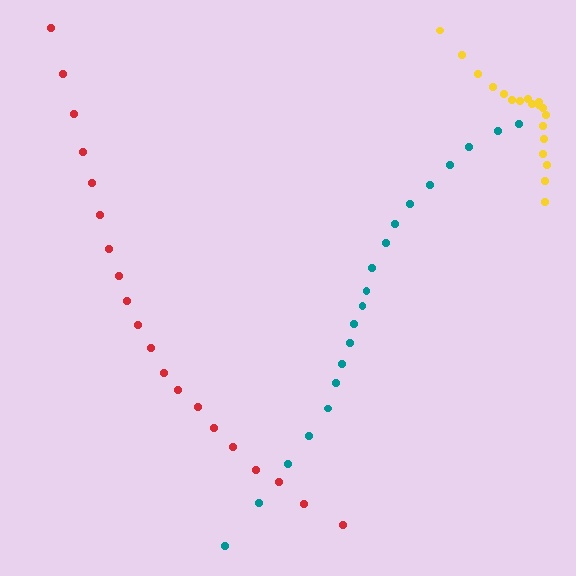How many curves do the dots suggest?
There are 3 distinct paths.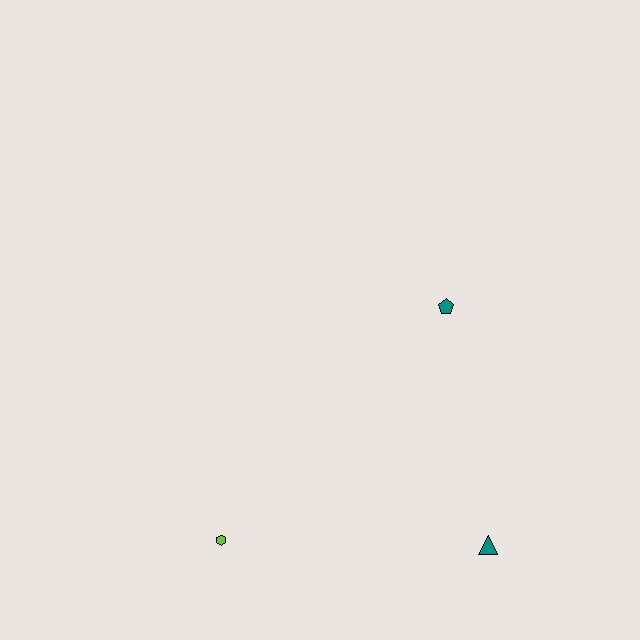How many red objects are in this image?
There are no red objects.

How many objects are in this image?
There are 3 objects.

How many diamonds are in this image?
There are no diamonds.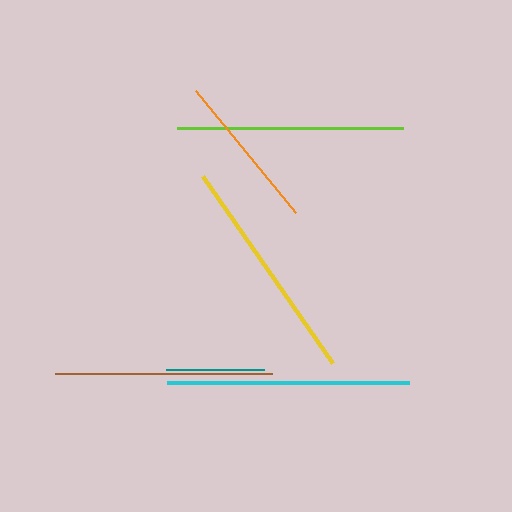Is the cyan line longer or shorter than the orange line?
The cyan line is longer than the orange line.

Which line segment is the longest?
The cyan line is the longest at approximately 243 pixels.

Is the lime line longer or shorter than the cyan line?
The cyan line is longer than the lime line.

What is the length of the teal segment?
The teal segment is approximately 97 pixels long.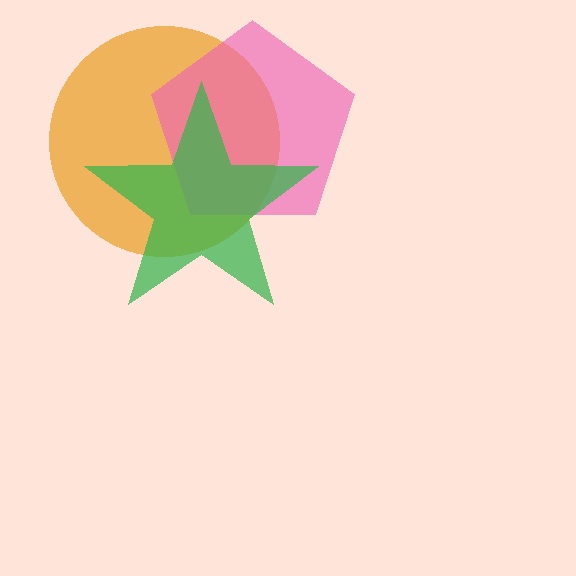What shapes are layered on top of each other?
The layered shapes are: an orange circle, a pink pentagon, a green star.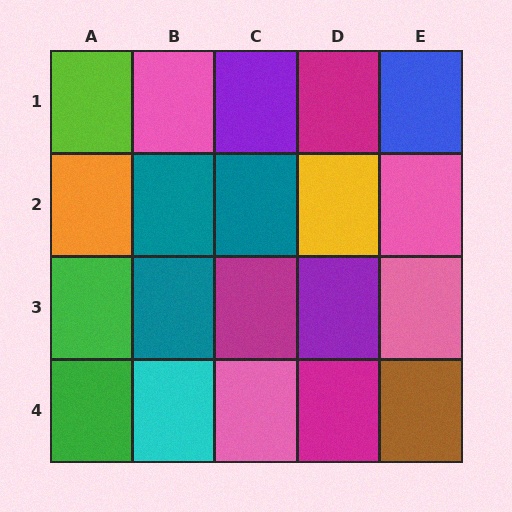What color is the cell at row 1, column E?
Blue.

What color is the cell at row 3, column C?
Magenta.